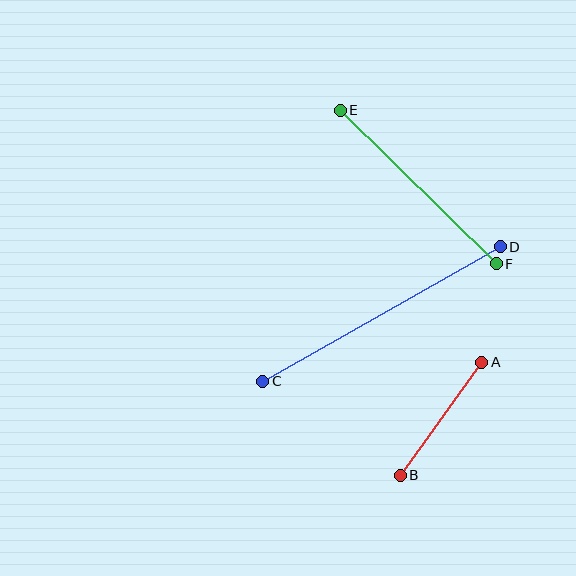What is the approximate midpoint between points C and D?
The midpoint is at approximately (381, 314) pixels.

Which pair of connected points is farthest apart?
Points C and D are farthest apart.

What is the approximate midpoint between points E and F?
The midpoint is at approximately (418, 187) pixels.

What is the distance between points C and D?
The distance is approximately 273 pixels.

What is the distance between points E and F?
The distance is approximately 219 pixels.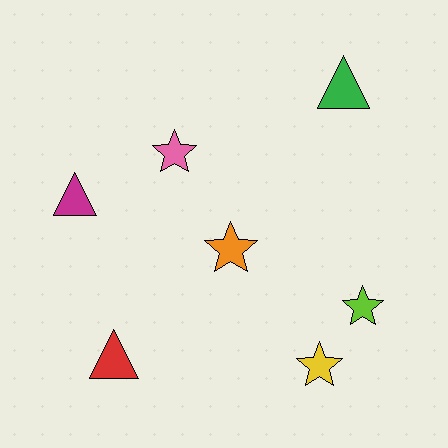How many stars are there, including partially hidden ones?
There are 4 stars.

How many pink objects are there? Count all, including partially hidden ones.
There is 1 pink object.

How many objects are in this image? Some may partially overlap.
There are 7 objects.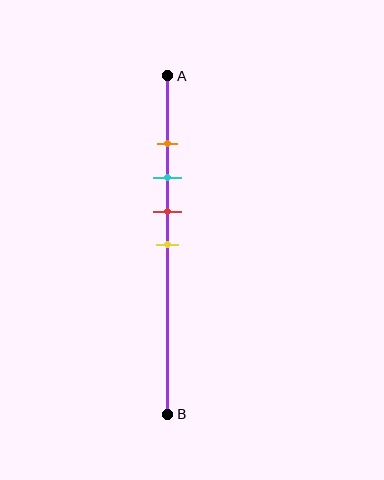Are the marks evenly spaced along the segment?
Yes, the marks are approximately evenly spaced.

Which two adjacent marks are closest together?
The orange and cyan marks are the closest adjacent pair.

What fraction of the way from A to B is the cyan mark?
The cyan mark is approximately 30% (0.3) of the way from A to B.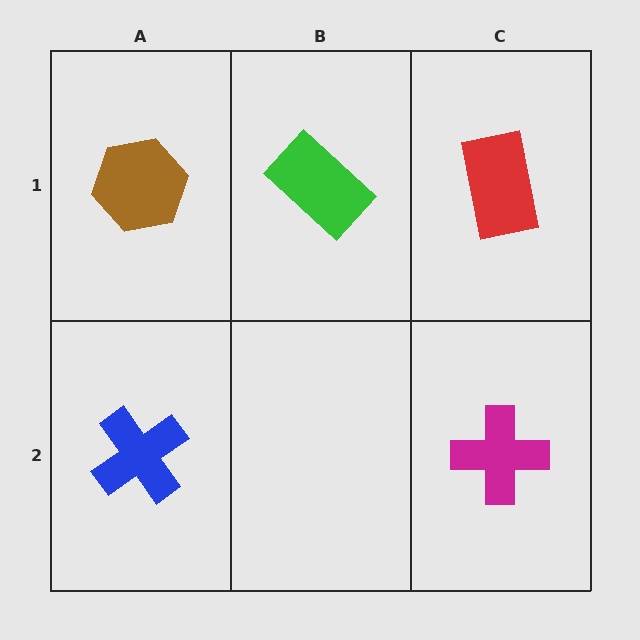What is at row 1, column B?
A green rectangle.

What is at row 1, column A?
A brown hexagon.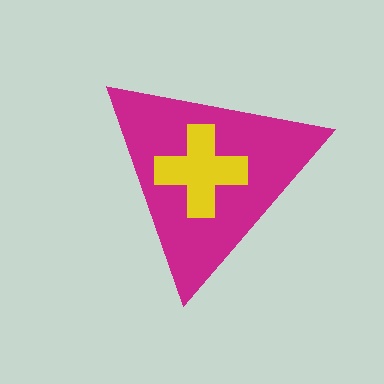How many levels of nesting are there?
2.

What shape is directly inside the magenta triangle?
The yellow cross.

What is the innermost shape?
The yellow cross.